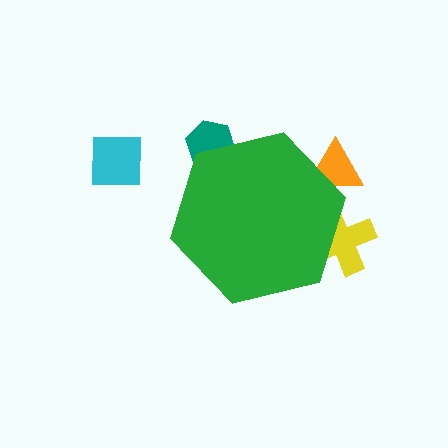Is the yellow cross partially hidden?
Yes, the yellow cross is partially hidden behind the green hexagon.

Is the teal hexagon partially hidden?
Yes, the teal hexagon is partially hidden behind the green hexagon.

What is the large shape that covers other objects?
A green hexagon.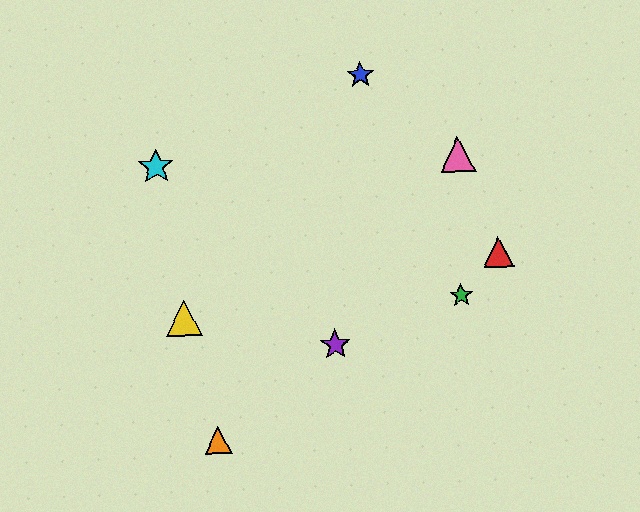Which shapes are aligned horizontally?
The cyan star, the pink triangle are aligned horizontally.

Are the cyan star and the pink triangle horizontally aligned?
Yes, both are at y≈167.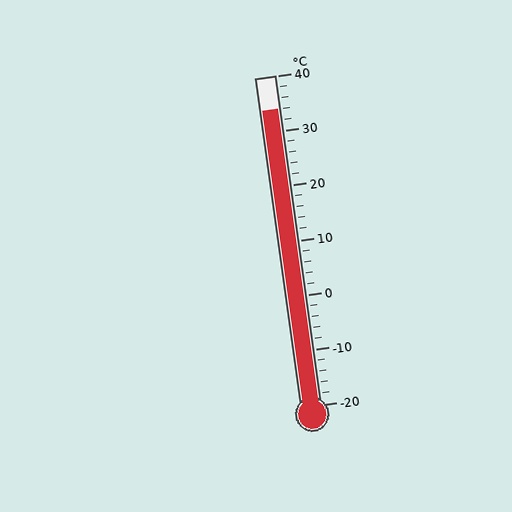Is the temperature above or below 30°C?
The temperature is above 30°C.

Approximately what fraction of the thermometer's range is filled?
The thermometer is filled to approximately 90% of its range.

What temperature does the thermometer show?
The thermometer shows approximately 34°C.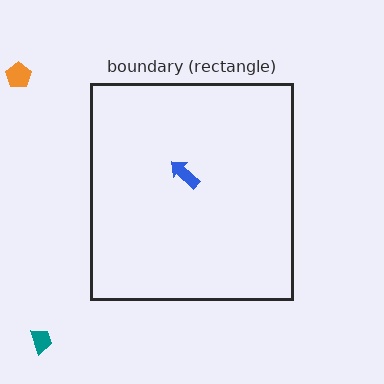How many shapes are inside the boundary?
1 inside, 2 outside.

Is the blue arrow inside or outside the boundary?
Inside.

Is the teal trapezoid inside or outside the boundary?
Outside.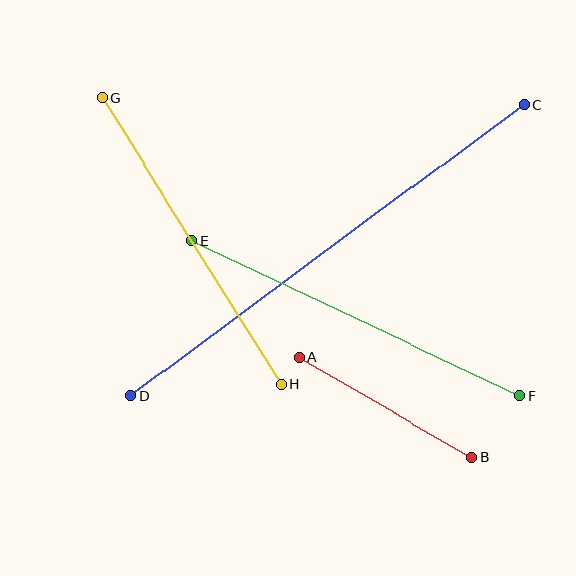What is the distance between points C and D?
The distance is approximately 490 pixels.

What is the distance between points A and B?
The distance is approximately 200 pixels.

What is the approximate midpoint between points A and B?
The midpoint is at approximately (385, 407) pixels.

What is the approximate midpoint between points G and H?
The midpoint is at approximately (192, 241) pixels.